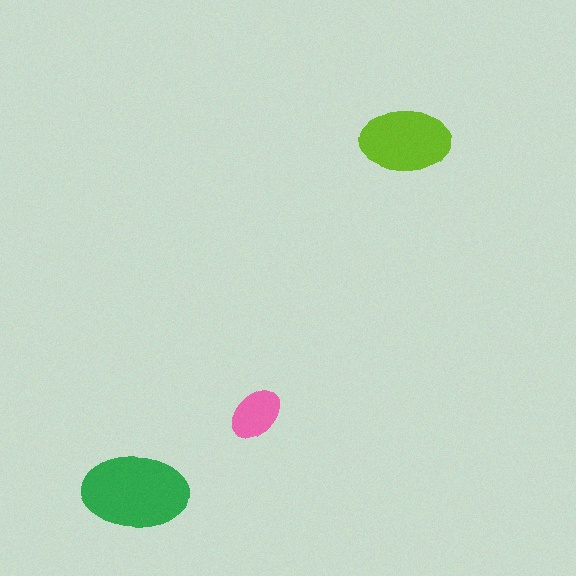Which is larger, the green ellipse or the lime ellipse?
The green one.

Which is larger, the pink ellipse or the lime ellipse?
The lime one.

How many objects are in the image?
There are 3 objects in the image.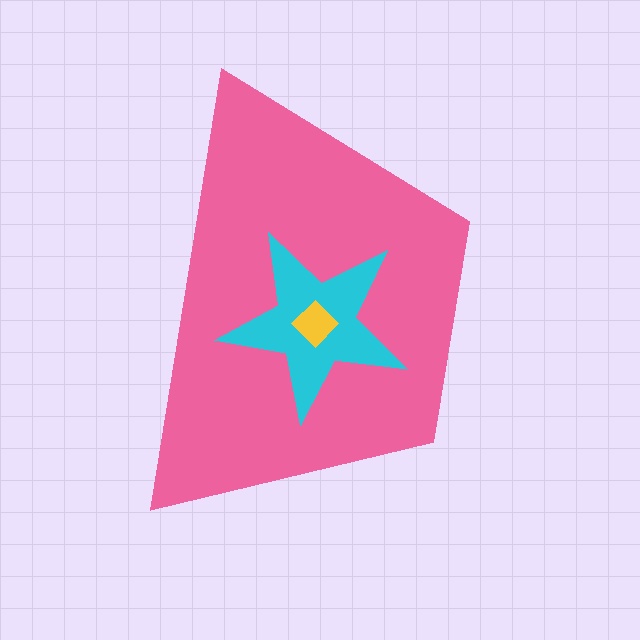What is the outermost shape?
The pink trapezoid.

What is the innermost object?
The yellow diamond.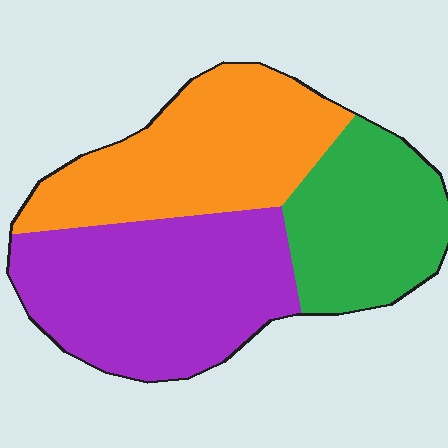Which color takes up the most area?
Purple, at roughly 40%.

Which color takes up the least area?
Green, at roughly 25%.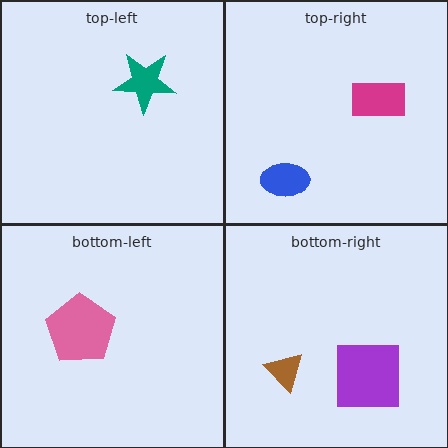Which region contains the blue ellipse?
The top-right region.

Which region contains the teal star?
The top-left region.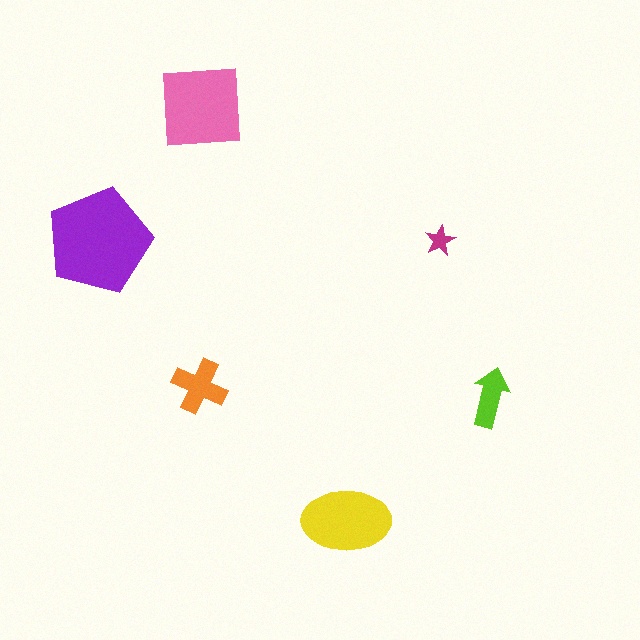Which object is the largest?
The purple pentagon.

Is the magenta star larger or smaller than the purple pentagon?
Smaller.